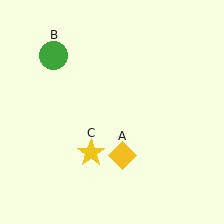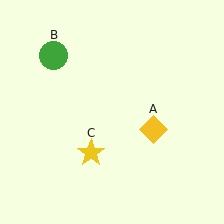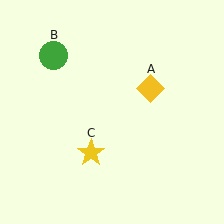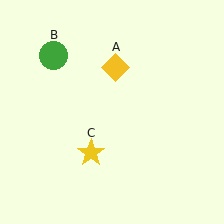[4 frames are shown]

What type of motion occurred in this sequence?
The yellow diamond (object A) rotated counterclockwise around the center of the scene.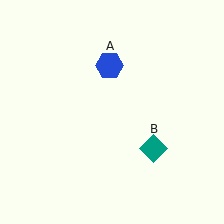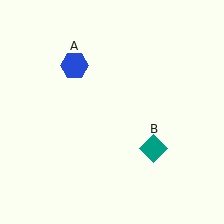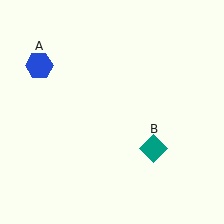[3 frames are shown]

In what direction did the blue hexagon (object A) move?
The blue hexagon (object A) moved left.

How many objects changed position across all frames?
1 object changed position: blue hexagon (object A).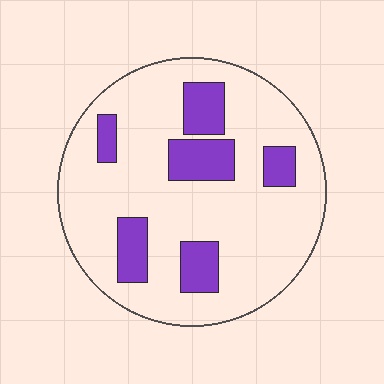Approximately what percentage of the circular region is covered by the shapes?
Approximately 20%.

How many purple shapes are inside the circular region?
6.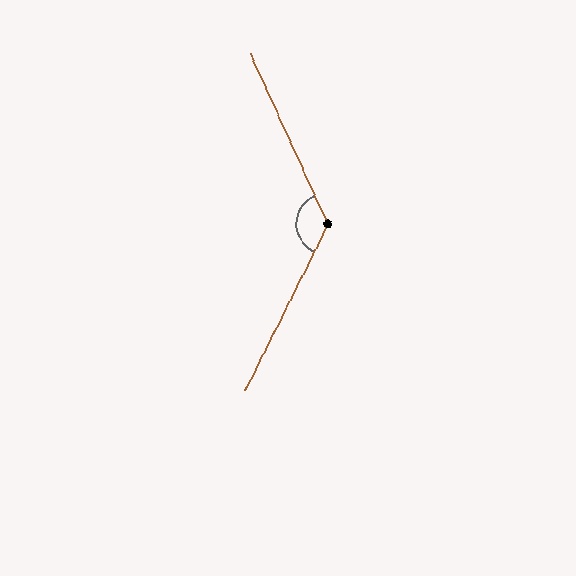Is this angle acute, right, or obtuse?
It is obtuse.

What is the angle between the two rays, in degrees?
Approximately 129 degrees.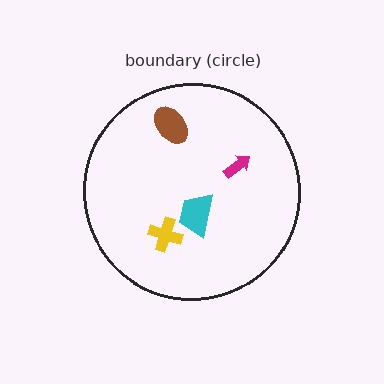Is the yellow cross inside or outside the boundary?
Inside.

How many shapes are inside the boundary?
4 inside, 0 outside.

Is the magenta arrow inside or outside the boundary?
Inside.